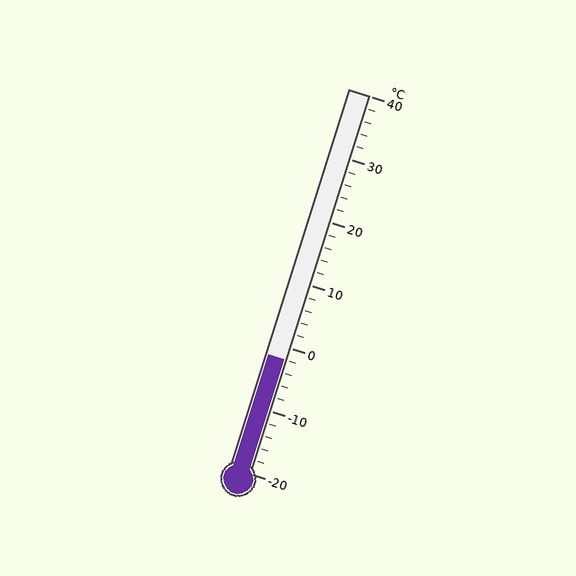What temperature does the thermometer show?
The thermometer shows approximately -2°C.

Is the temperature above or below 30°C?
The temperature is below 30°C.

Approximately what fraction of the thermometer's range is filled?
The thermometer is filled to approximately 30% of its range.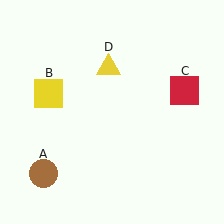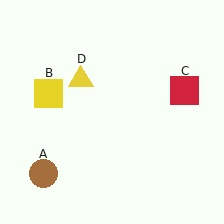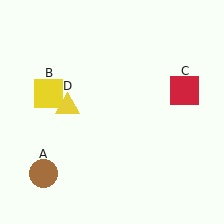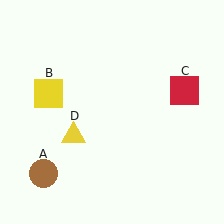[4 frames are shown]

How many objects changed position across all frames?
1 object changed position: yellow triangle (object D).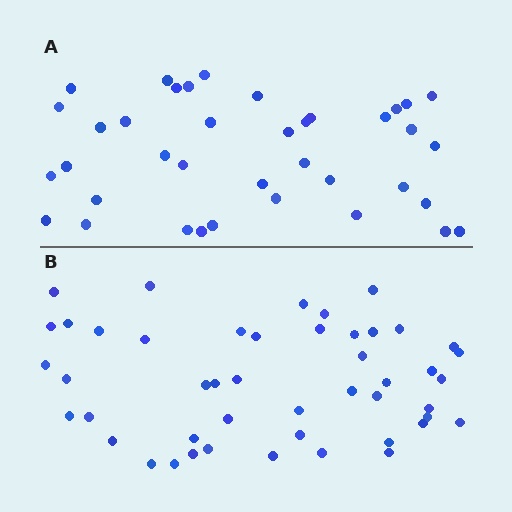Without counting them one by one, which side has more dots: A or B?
Region B (the bottom region) has more dots.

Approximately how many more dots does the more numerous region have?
Region B has roughly 8 or so more dots than region A.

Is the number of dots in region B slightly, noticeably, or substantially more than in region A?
Region B has only slightly more — the two regions are fairly close. The ratio is roughly 1.2 to 1.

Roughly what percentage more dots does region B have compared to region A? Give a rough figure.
About 25% more.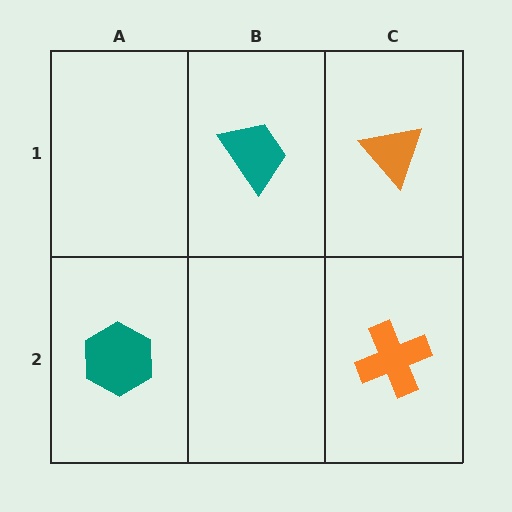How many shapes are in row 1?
2 shapes.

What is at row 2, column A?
A teal hexagon.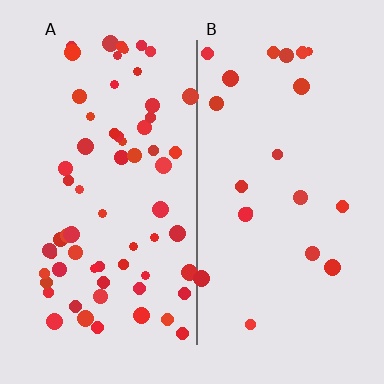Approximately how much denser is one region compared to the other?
Approximately 2.9× — region A over region B.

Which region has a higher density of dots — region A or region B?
A (the left).